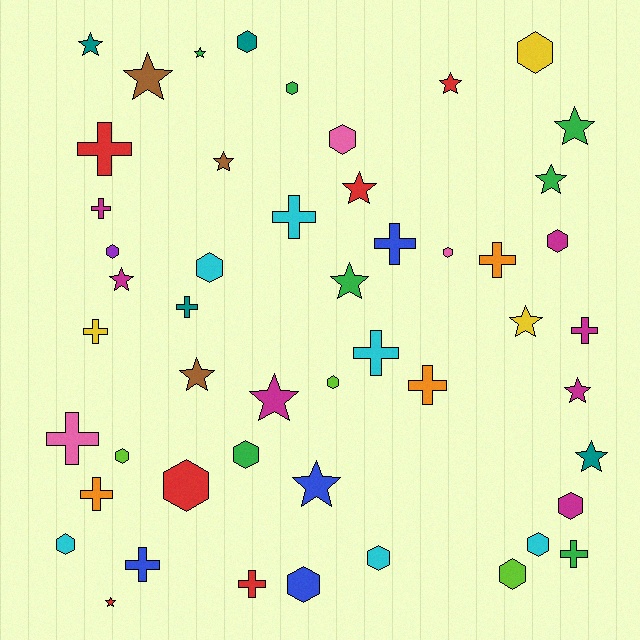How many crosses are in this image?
There are 15 crosses.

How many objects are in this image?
There are 50 objects.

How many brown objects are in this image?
There are 3 brown objects.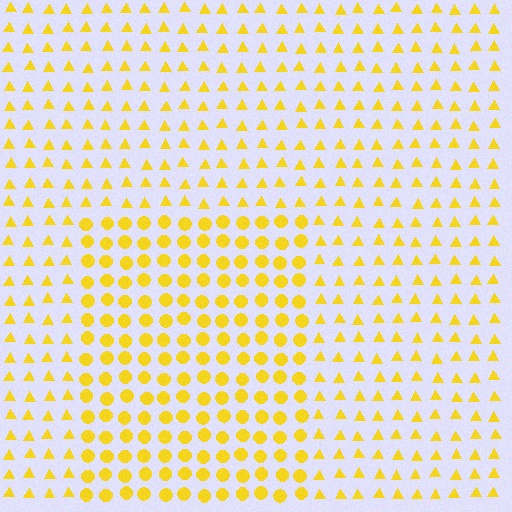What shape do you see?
I see a rectangle.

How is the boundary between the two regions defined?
The boundary is defined by a change in element shape: circles inside vs. triangles outside. All elements share the same color and spacing.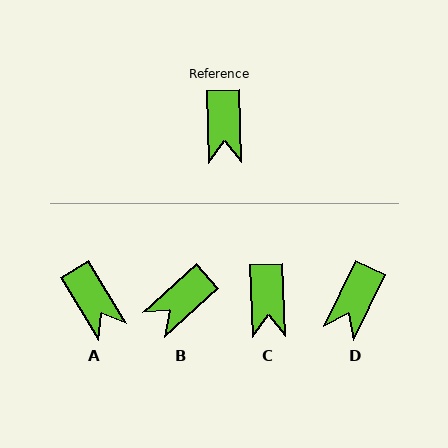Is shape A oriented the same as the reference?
No, it is off by about 29 degrees.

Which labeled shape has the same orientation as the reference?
C.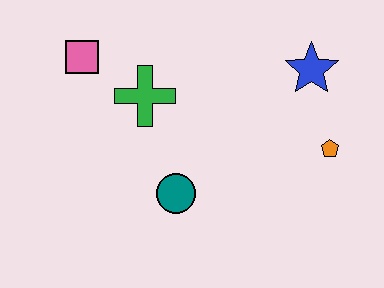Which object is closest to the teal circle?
The green cross is closest to the teal circle.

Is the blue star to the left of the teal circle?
No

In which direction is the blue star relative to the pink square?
The blue star is to the right of the pink square.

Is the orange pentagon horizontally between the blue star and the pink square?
No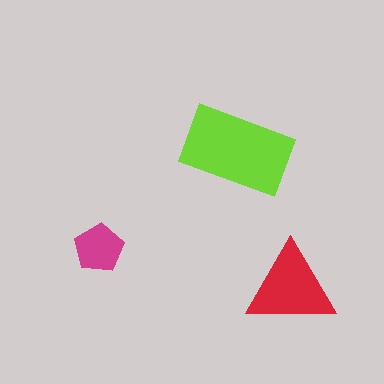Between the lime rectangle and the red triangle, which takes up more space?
The lime rectangle.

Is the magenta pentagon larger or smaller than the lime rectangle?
Smaller.